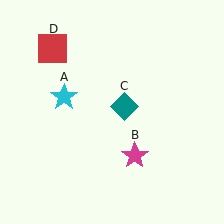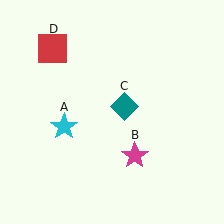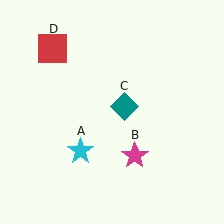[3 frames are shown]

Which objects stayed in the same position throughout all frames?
Magenta star (object B) and teal diamond (object C) and red square (object D) remained stationary.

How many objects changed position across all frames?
1 object changed position: cyan star (object A).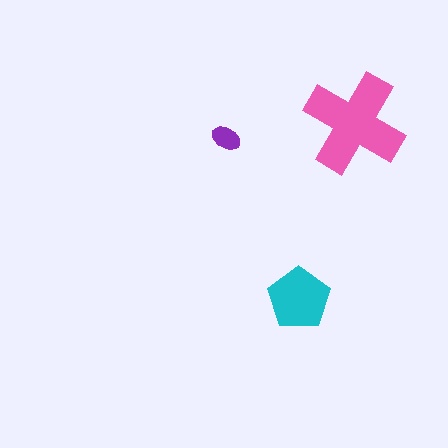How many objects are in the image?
There are 3 objects in the image.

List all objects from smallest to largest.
The purple ellipse, the cyan pentagon, the pink cross.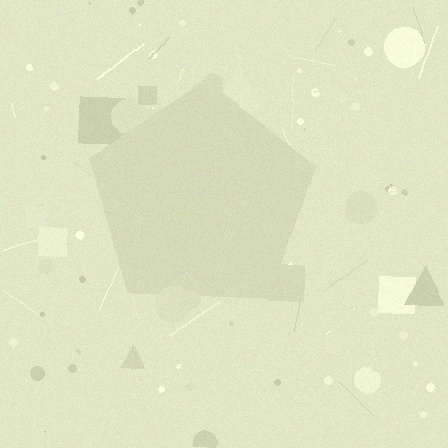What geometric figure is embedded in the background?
A pentagon is embedded in the background.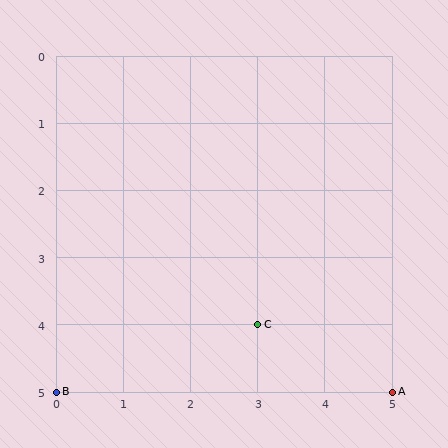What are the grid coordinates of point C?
Point C is at grid coordinates (3, 4).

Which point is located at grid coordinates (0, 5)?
Point B is at (0, 5).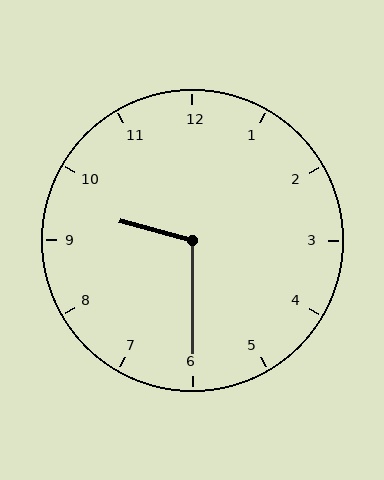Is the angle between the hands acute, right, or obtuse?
It is obtuse.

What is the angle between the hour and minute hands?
Approximately 105 degrees.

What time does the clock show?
9:30.